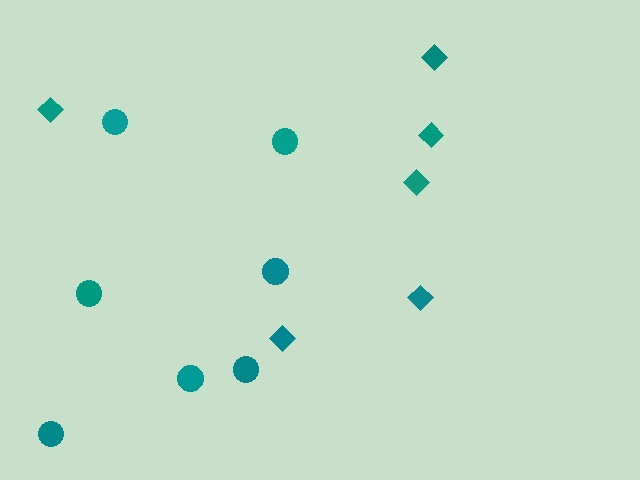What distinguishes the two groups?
There are 2 groups: one group of circles (7) and one group of diamonds (6).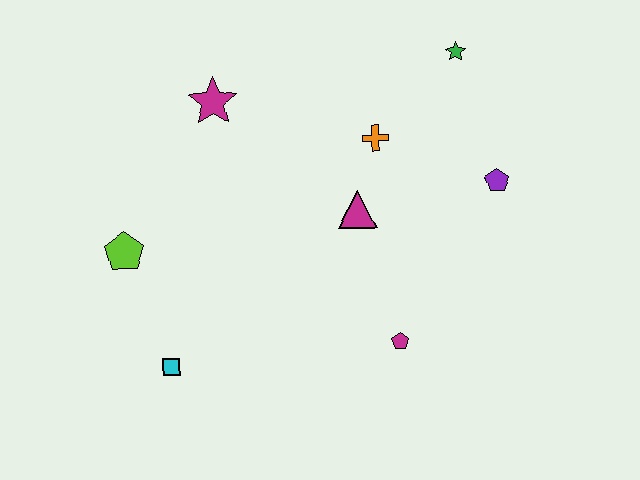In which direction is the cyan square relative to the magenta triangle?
The cyan square is to the left of the magenta triangle.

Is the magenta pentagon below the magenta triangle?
Yes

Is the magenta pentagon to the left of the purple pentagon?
Yes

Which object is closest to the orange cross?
The magenta triangle is closest to the orange cross.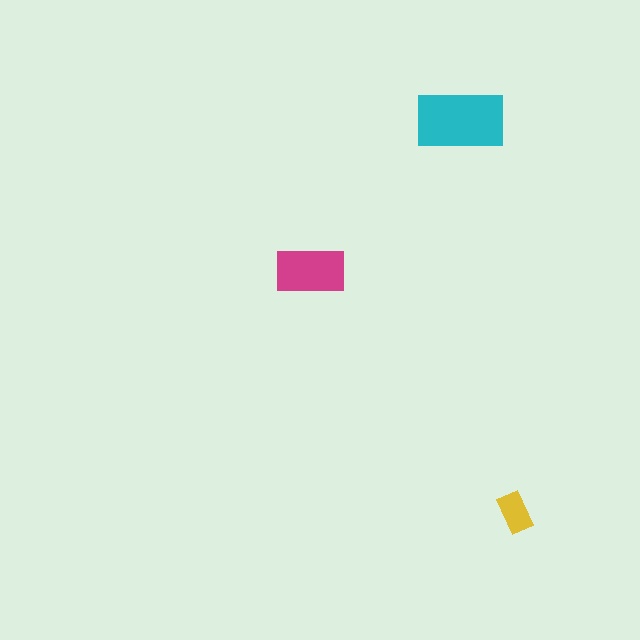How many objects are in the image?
There are 3 objects in the image.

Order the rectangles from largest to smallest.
the cyan one, the magenta one, the yellow one.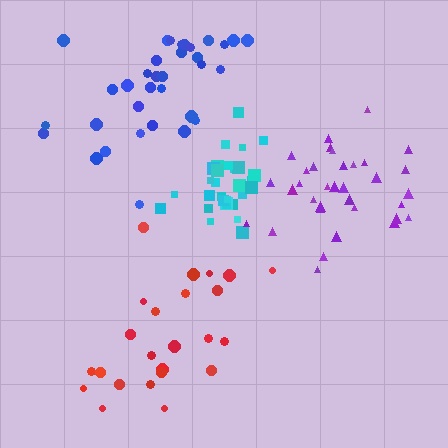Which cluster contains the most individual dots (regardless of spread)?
Blue (35).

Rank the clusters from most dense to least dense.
cyan, purple, blue, red.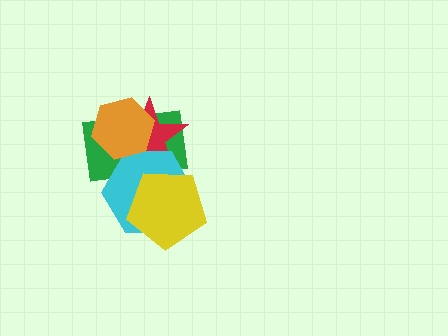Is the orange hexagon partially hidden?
No, no other shape covers it.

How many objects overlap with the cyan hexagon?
4 objects overlap with the cyan hexagon.